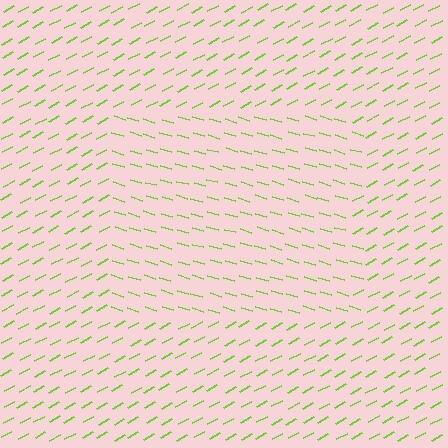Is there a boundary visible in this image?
Yes, there is a texture boundary formed by a change in line orientation.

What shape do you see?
I see a rectangle.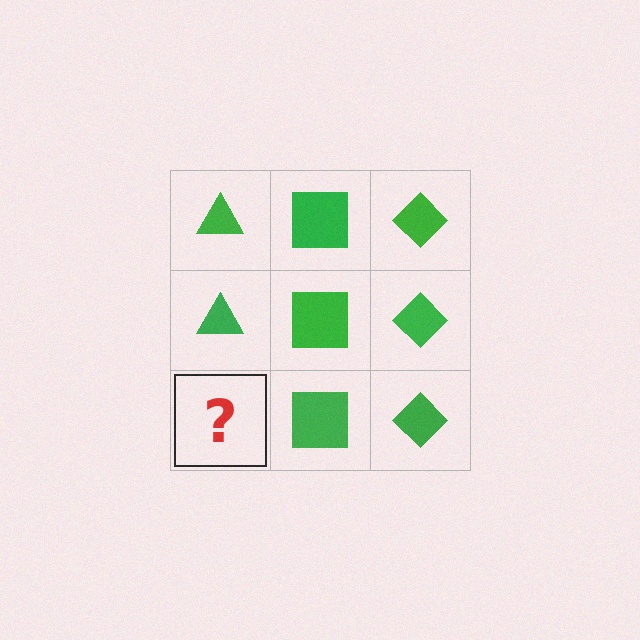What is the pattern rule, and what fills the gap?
The rule is that each column has a consistent shape. The gap should be filled with a green triangle.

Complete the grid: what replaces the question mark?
The question mark should be replaced with a green triangle.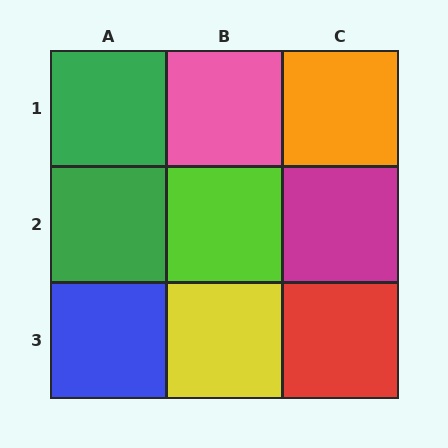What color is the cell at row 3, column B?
Yellow.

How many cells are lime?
1 cell is lime.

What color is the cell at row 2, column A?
Green.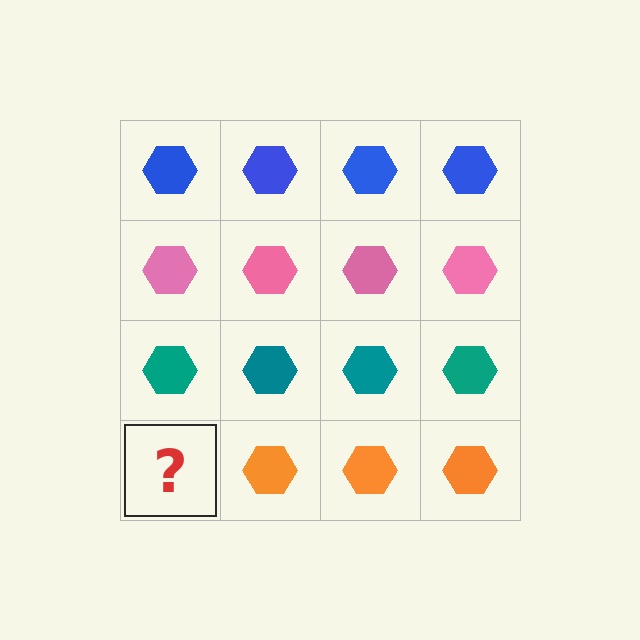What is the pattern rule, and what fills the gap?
The rule is that each row has a consistent color. The gap should be filled with an orange hexagon.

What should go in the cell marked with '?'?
The missing cell should contain an orange hexagon.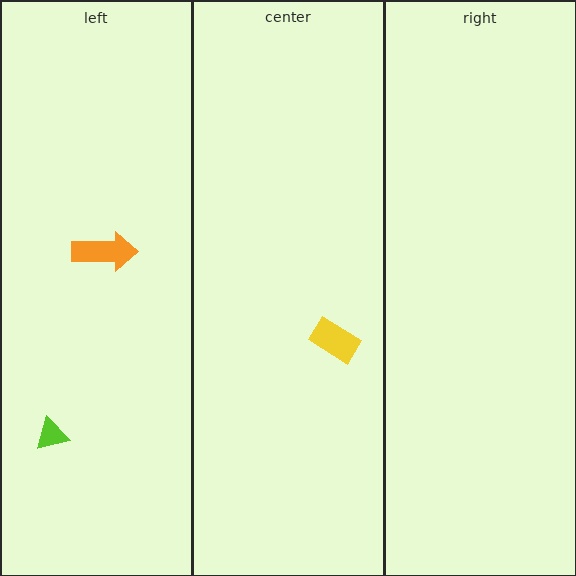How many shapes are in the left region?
2.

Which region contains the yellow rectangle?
The center region.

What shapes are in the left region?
The orange arrow, the lime triangle.